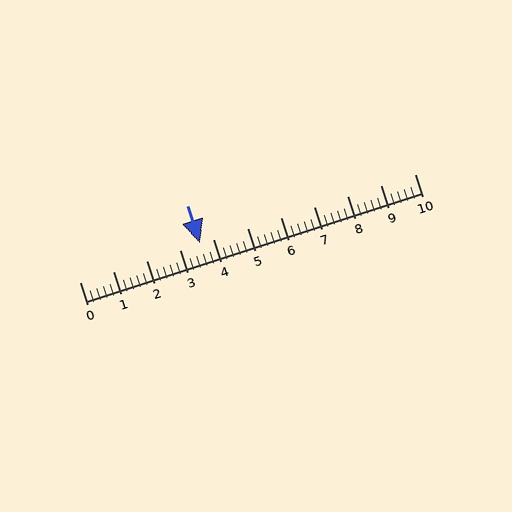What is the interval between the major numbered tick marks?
The major tick marks are spaced 1 units apart.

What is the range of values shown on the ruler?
The ruler shows values from 0 to 10.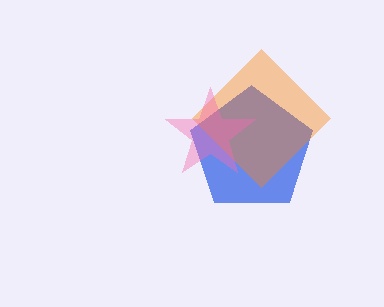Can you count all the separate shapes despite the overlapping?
Yes, there are 3 separate shapes.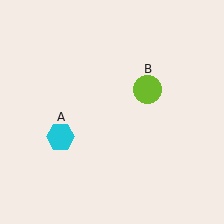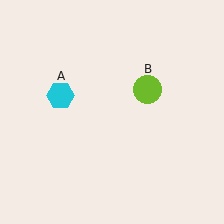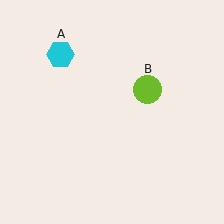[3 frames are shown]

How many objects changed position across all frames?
1 object changed position: cyan hexagon (object A).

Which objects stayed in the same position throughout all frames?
Lime circle (object B) remained stationary.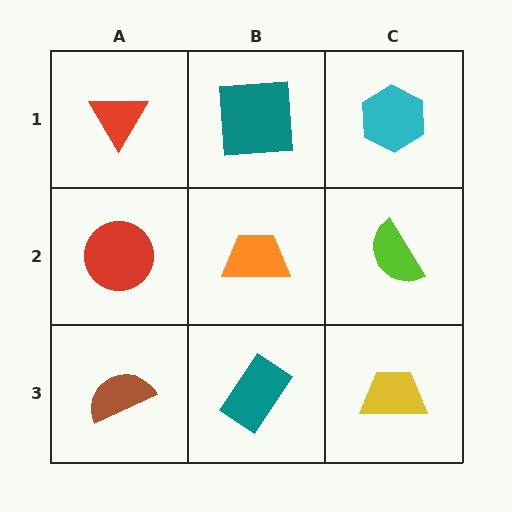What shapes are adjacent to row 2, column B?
A teal square (row 1, column B), a teal rectangle (row 3, column B), a red circle (row 2, column A), a lime semicircle (row 2, column C).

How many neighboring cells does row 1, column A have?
2.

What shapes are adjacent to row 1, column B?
An orange trapezoid (row 2, column B), a red triangle (row 1, column A), a cyan hexagon (row 1, column C).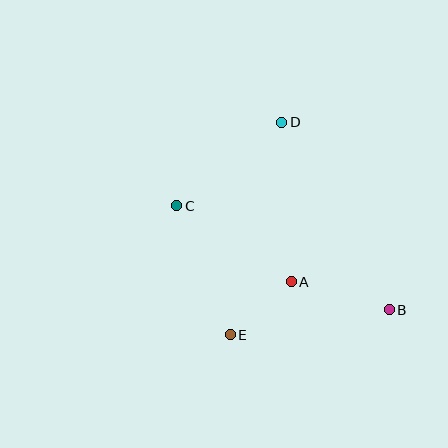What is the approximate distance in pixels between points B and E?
The distance between B and E is approximately 161 pixels.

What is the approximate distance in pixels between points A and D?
The distance between A and D is approximately 160 pixels.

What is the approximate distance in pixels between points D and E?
The distance between D and E is approximately 219 pixels.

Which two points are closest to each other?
Points A and E are closest to each other.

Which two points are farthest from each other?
Points B and C are farthest from each other.